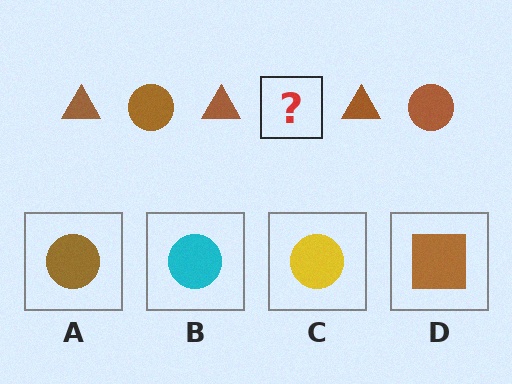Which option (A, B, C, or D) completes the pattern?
A.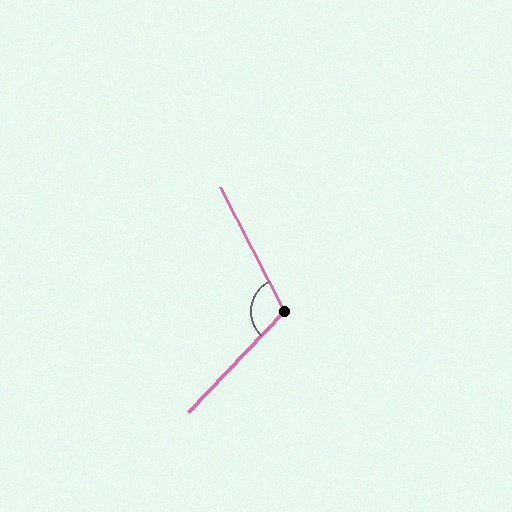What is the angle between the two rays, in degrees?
Approximately 109 degrees.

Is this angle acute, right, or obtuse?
It is obtuse.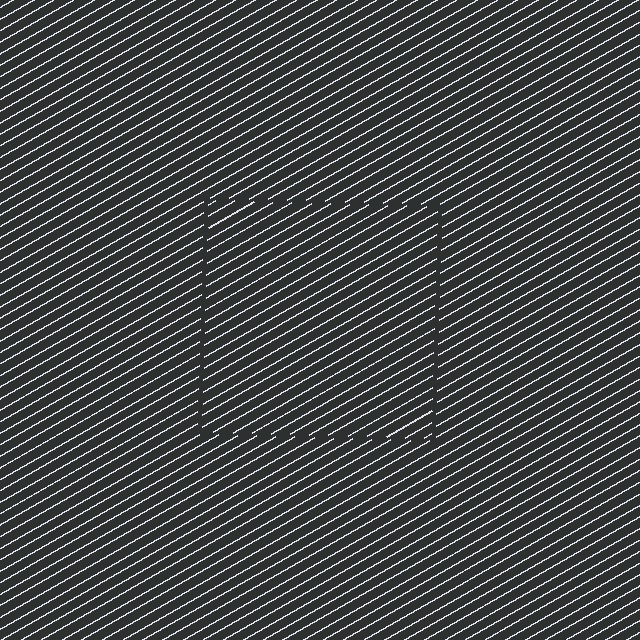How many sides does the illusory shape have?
4 sides — the line-ends trace a square.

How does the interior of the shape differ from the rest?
The interior of the shape contains the same grating, shifted by half a period — the contour is defined by the phase discontinuity where line-ends from the inner and outer gratings abut.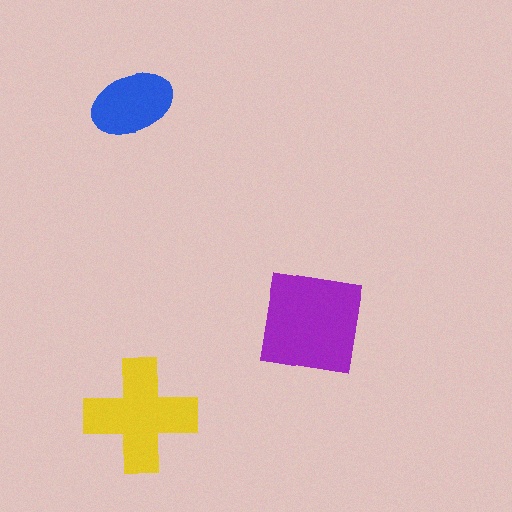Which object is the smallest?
The blue ellipse.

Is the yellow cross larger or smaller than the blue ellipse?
Larger.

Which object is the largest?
The purple square.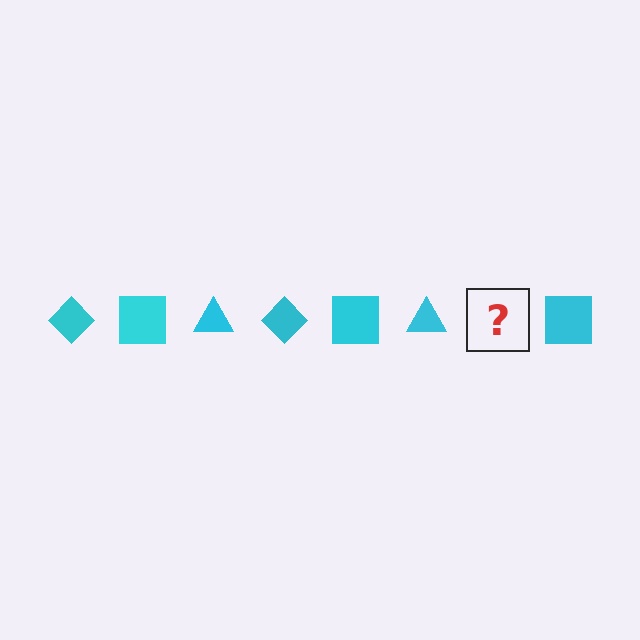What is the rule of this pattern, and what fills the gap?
The rule is that the pattern cycles through diamond, square, triangle shapes in cyan. The gap should be filled with a cyan diamond.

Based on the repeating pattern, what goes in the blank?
The blank should be a cyan diamond.